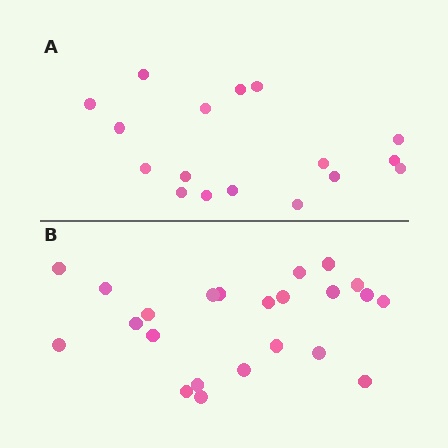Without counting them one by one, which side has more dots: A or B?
Region B (the bottom region) has more dots.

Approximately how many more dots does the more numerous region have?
Region B has about 6 more dots than region A.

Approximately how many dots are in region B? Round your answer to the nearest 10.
About 20 dots. (The exact count is 23, which rounds to 20.)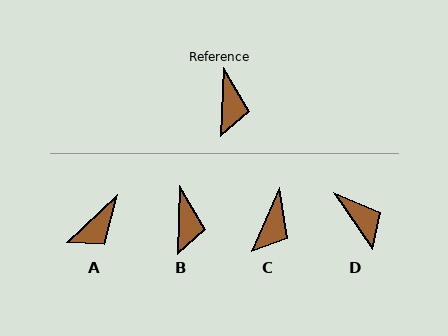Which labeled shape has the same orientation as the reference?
B.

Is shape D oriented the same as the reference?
No, it is off by about 37 degrees.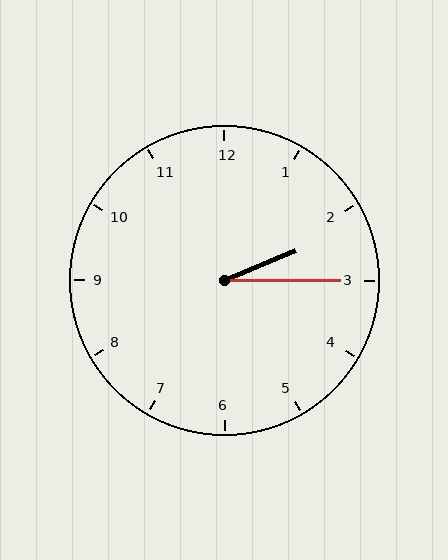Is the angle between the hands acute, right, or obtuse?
It is acute.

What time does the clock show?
2:15.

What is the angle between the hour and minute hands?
Approximately 22 degrees.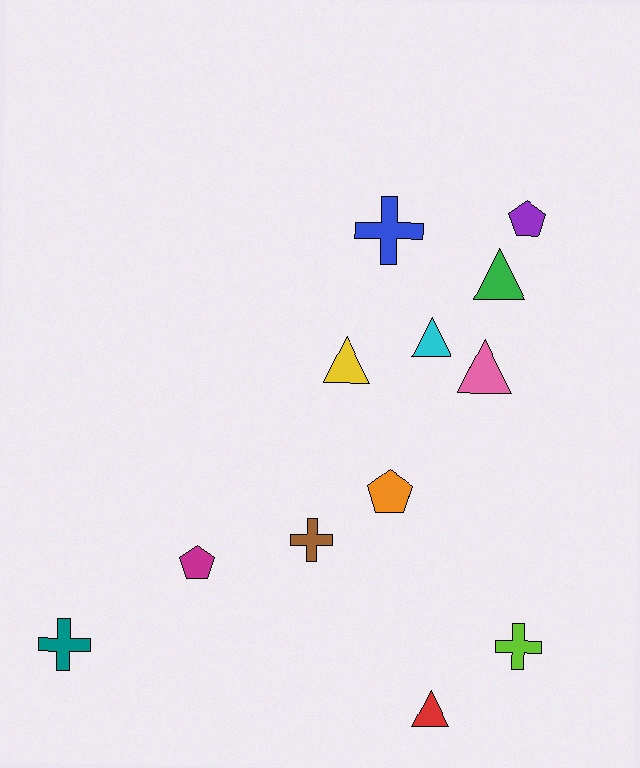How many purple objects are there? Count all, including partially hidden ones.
There is 1 purple object.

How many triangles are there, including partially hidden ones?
There are 5 triangles.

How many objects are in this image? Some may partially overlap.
There are 12 objects.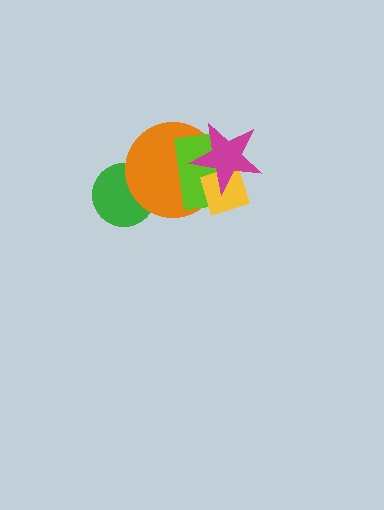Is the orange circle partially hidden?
Yes, it is partially covered by another shape.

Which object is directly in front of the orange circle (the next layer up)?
The lime rectangle is directly in front of the orange circle.